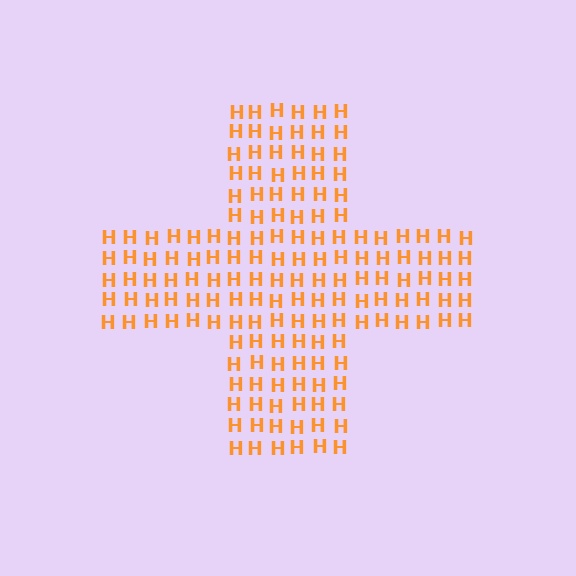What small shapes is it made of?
It is made of small letter H's.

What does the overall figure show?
The overall figure shows a cross.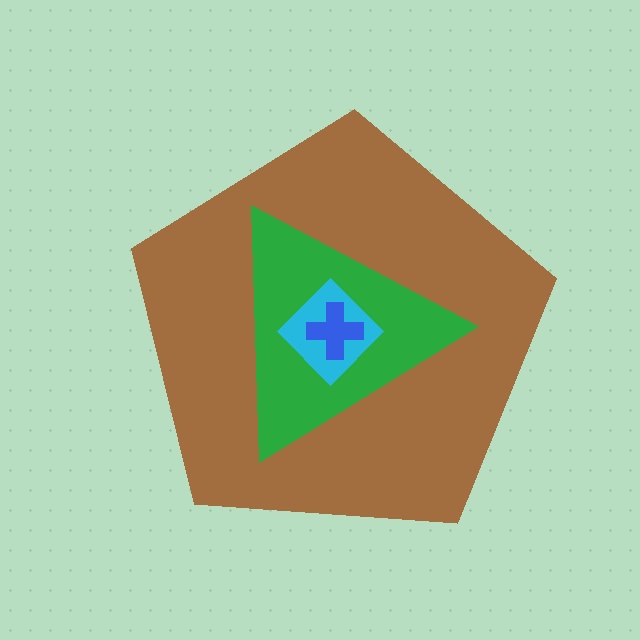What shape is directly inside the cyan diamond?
The blue cross.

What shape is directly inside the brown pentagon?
The green triangle.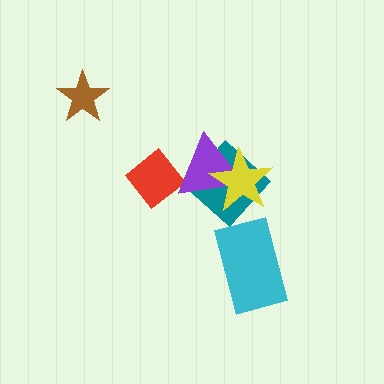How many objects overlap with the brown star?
0 objects overlap with the brown star.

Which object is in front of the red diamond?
The purple triangle is in front of the red diamond.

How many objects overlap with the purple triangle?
3 objects overlap with the purple triangle.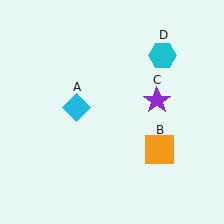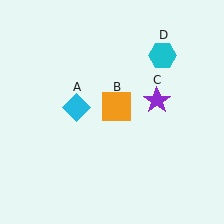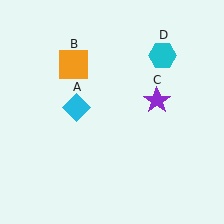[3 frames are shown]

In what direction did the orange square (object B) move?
The orange square (object B) moved up and to the left.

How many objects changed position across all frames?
1 object changed position: orange square (object B).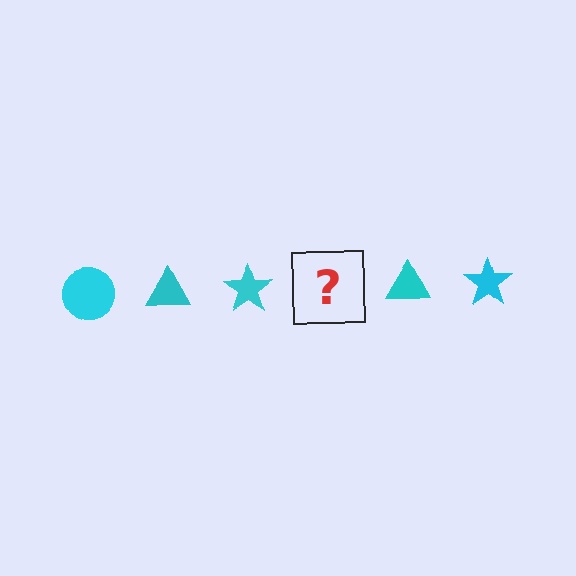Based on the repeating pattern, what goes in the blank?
The blank should be a cyan circle.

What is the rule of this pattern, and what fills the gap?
The rule is that the pattern cycles through circle, triangle, star shapes in cyan. The gap should be filled with a cyan circle.